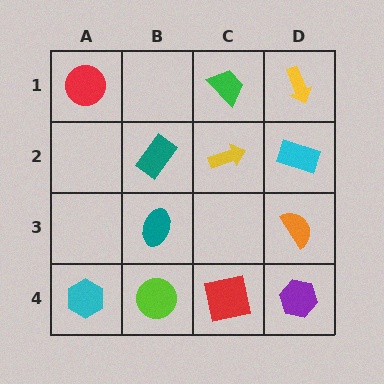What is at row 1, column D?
A yellow arrow.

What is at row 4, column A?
A cyan hexagon.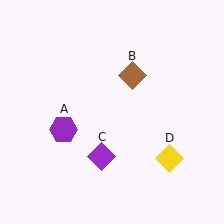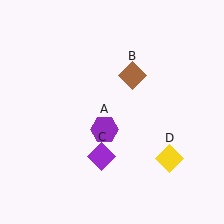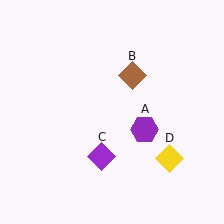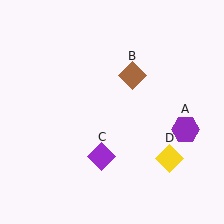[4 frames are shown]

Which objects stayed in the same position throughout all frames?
Brown diamond (object B) and purple diamond (object C) and yellow diamond (object D) remained stationary.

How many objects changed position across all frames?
1 object changed position: purple hexagon (object A).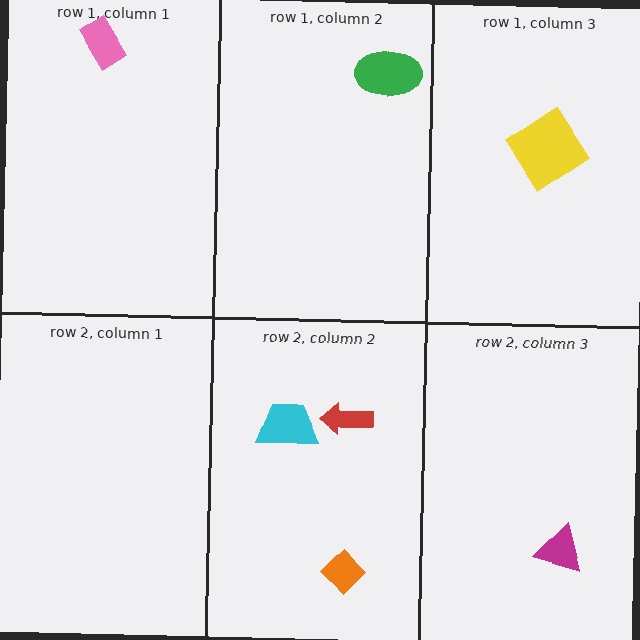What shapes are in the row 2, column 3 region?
The magenta triangle.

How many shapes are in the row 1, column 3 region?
1.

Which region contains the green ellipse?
The row 1, column 2 region.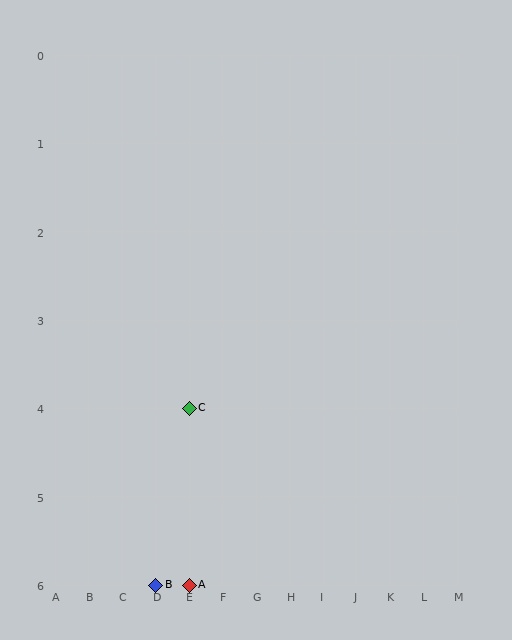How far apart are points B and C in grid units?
Points B and C are 1 column and 2 rows apart (about 2.2 grid units diagonally).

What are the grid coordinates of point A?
Point A is at grid coordinates (E, 6).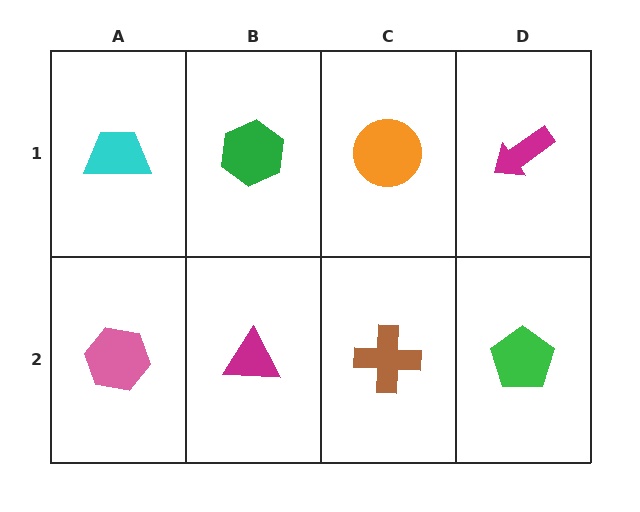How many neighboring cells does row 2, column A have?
2.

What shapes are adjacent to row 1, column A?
A pink hexagon (row 2, column A), a green hexagon (row 1, column B).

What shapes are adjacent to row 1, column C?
A brown cross (row 2, column C), a green hexagon (row 1, column B), a magenta arrow (row 1, column D).